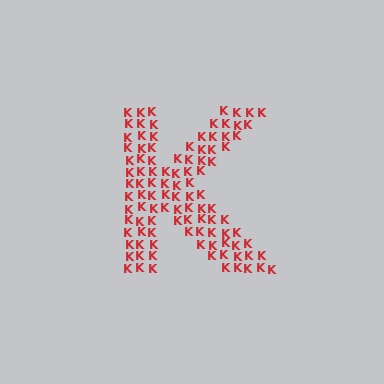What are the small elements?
The small elements are letter K's.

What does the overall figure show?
The overall figure shows the letter K.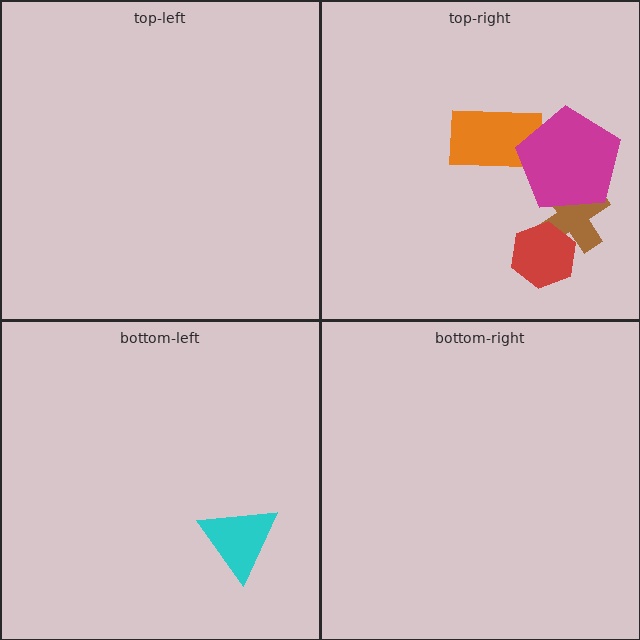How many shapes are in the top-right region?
4.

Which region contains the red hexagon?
The top-right region.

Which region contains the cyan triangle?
The bottom-left region.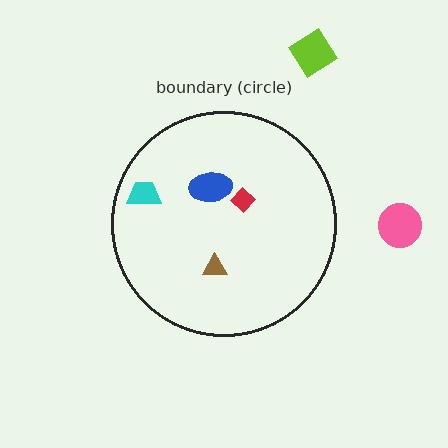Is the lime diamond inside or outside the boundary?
Outside.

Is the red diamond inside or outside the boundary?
Inside.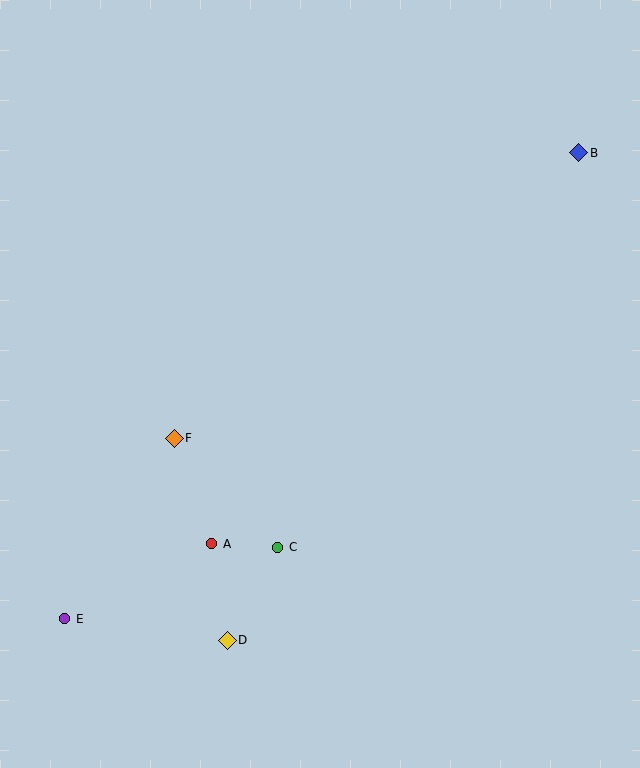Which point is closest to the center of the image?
Point F at (174, 438) is closest to the center.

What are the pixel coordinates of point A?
Point A is at (212, 544).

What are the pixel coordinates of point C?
Point C is at (278, 547).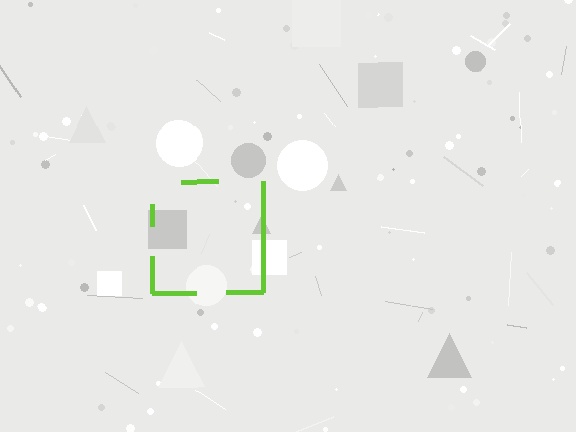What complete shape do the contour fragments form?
The contour fragments form a square.